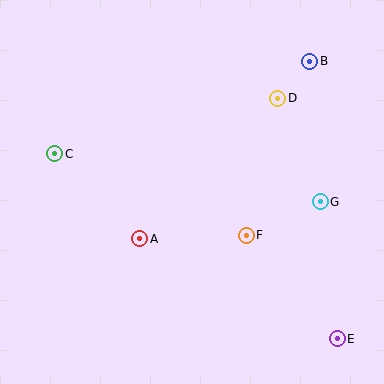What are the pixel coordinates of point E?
Point E is at (337, 339).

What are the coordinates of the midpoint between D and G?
The midpoint between D and G is at (299, 150).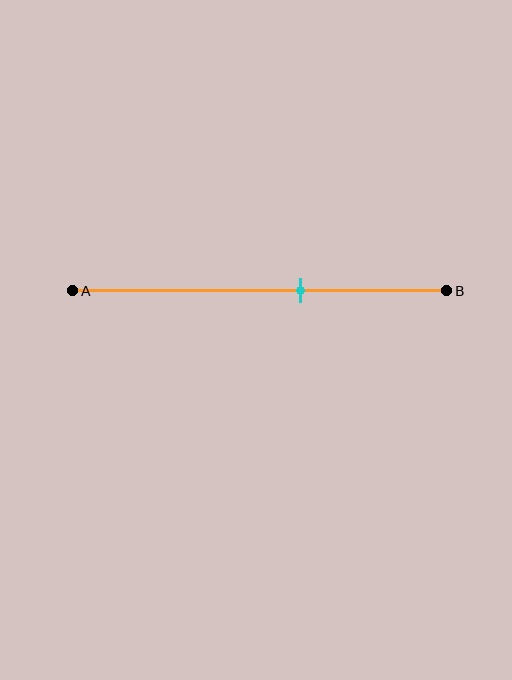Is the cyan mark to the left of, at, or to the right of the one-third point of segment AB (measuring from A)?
The cyan mark is to the right of the one-third point of segment AB.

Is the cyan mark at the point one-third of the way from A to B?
No, the mark is at about 60% from A, not at the 33% one-third point.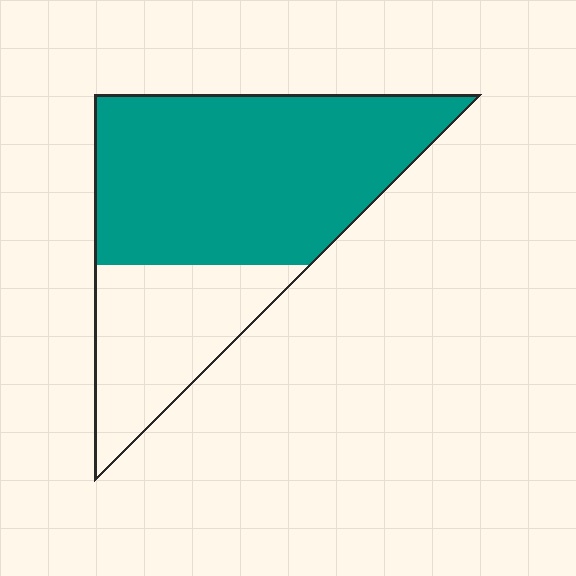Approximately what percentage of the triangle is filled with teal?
Approximately 70%.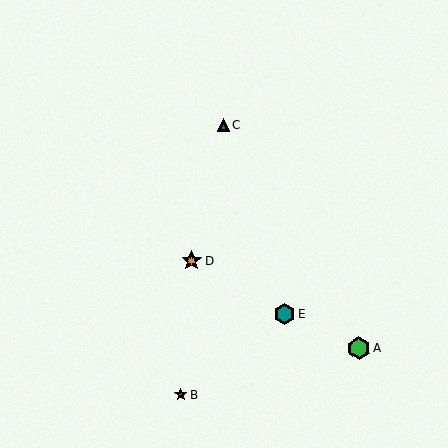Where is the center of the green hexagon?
The center of the green hexagon is at (359, 349).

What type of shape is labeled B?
Shape B is a red star.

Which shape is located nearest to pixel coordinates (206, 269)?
The orange star (labeled D) at (192, 261) is nearest to that location.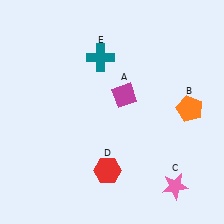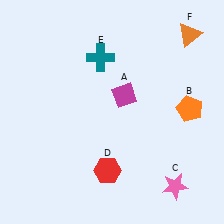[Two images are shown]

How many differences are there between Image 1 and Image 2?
There is 1 difference between the two images.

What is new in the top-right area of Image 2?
An orange triangle (F) was added in the top-right area of Image 2.